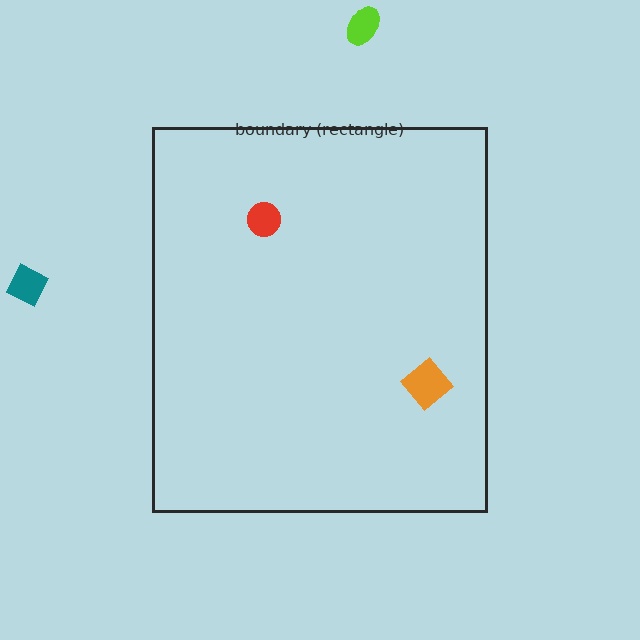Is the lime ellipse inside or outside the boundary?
Outside.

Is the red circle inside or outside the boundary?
Inside.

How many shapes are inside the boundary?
2 inside, 2 outside.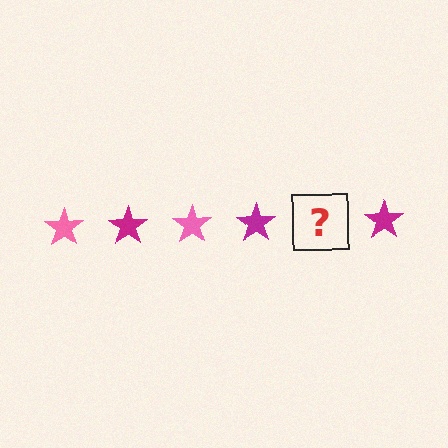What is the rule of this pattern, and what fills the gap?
The rule is that the pattern cycles through pink, magenta stars. The gap should be filled with a pink star.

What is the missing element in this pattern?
The missing element is a pink star.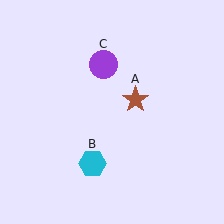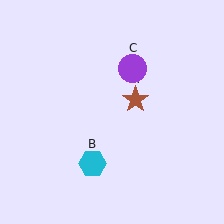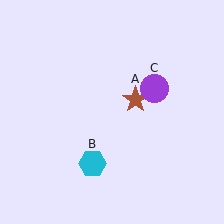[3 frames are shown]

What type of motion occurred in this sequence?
The purple circle (object C) rotated clockwise around the center of the scene.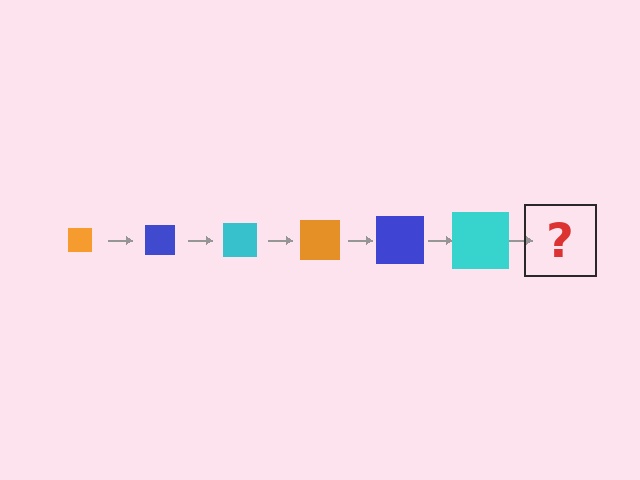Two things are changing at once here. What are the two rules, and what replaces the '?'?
The two rules are that the square grows larger each step and the color cycles through orange, blue, and cyan. The '?' should be an orange square, larger than the previous one.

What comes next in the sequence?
The next element should be an orange square, larger than the previous one.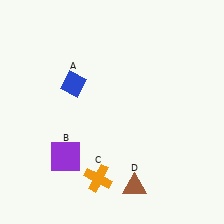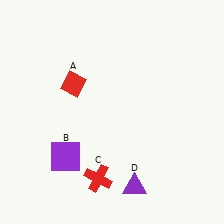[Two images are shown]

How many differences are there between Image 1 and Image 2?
There are 3 differences between the two images.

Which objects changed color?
A changed from blue to red. C changed from orange to red. D changed from brown to purple.